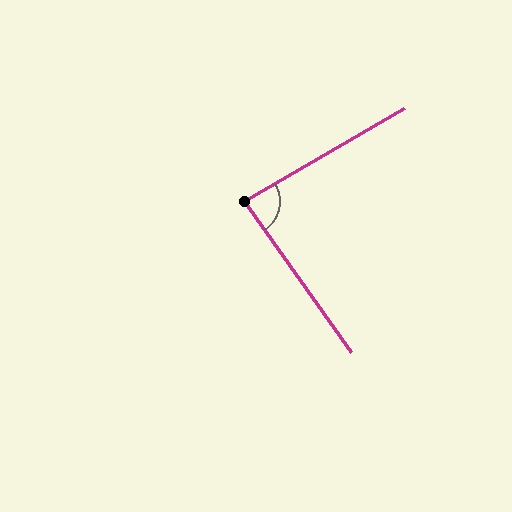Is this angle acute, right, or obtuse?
It is acute.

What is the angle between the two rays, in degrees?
Approximately 85 degrees.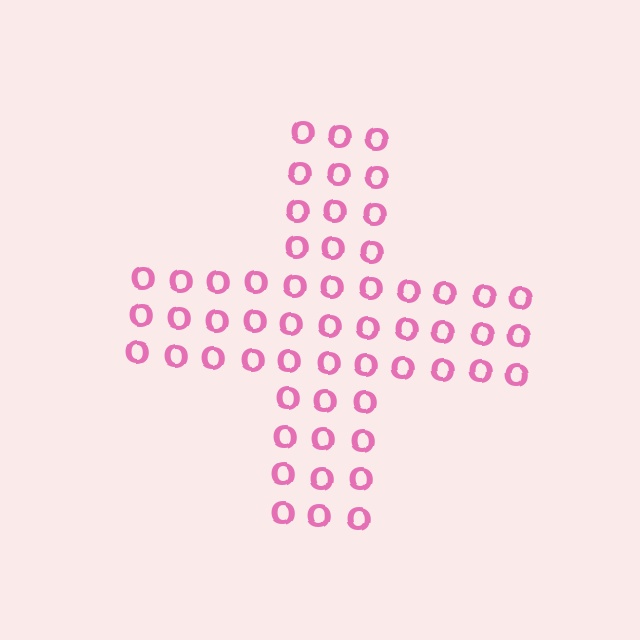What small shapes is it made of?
It is made of small letter O's.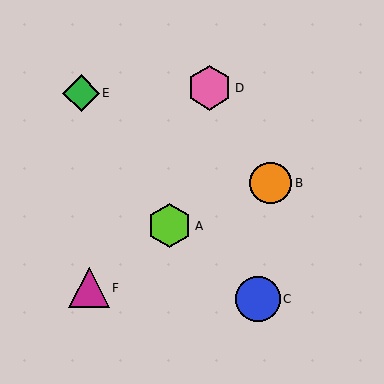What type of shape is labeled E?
Shape E is a green diamond.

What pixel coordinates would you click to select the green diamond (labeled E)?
Click at (81, 93) to select the green diamond E.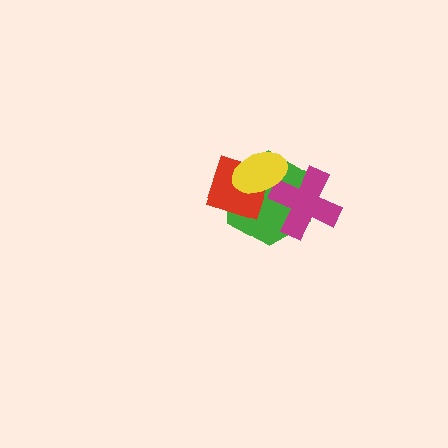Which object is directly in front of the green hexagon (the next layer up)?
The red diamond is directly in front of the green hexagon.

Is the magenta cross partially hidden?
Yes, it is partially covered by another shape.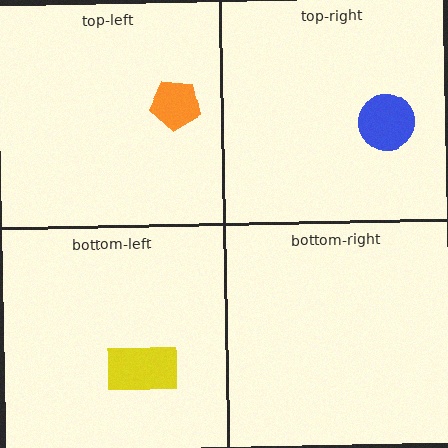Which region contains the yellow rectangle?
The bottom-left region.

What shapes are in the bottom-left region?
The yellow rectangle.